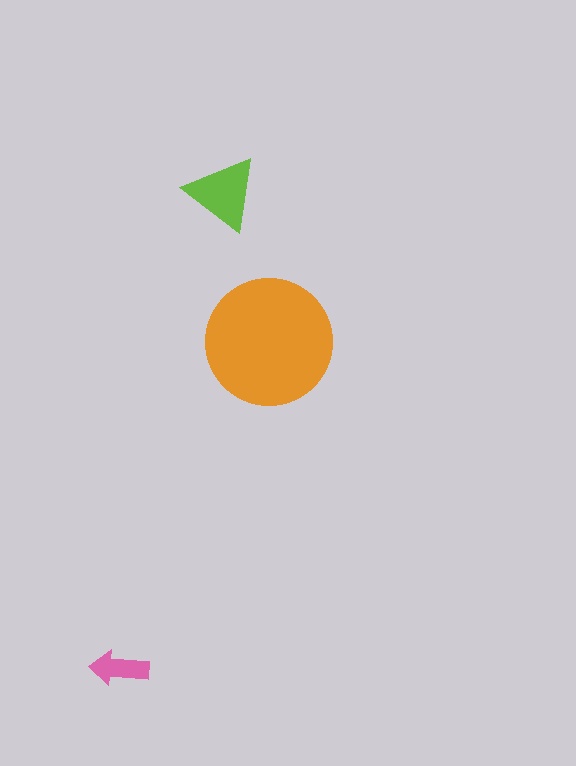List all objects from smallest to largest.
The pink arrow, the lime triangle, the orange circle.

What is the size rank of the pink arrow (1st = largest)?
3rd.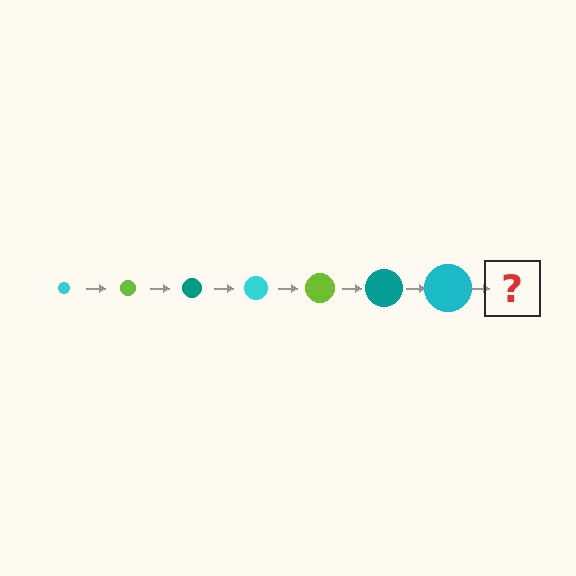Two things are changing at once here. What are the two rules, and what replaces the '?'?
The two rules are that the circle grows larger each step and the color cycles through cyan, lime, and teal. The '?' should be a lime circle, larger than the previous one.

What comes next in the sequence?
The next element should be a lime circle, larger than the previous one.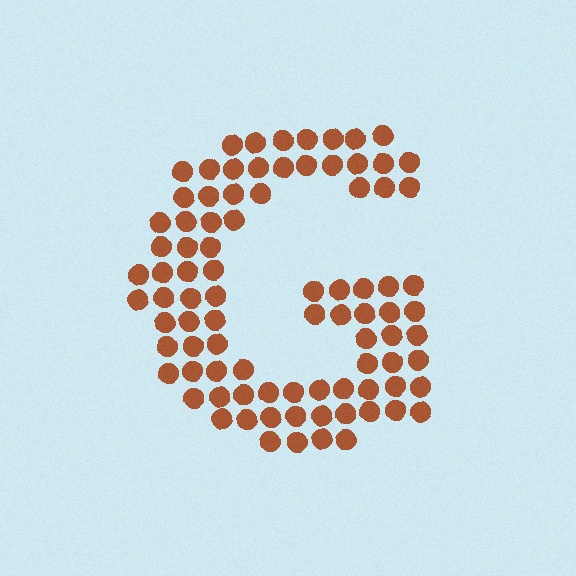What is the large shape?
The large shape is the letter G.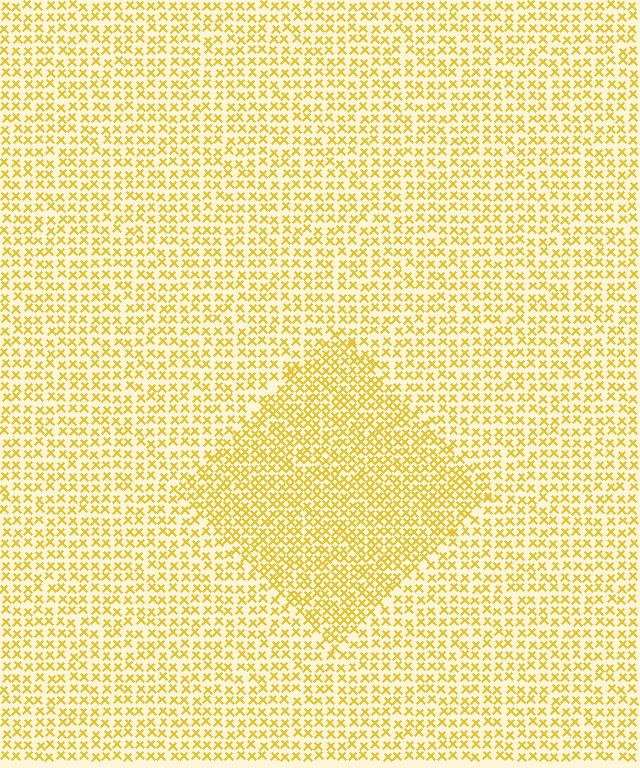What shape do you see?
I see a diamond.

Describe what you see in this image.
The image contains small yellow elements arranged at two different densities. A diamond-shaped region is visible where the elements are more densely packed than the surrounding area.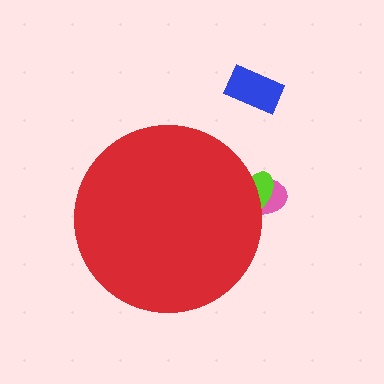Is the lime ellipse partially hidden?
Yes, the lime ellipse is partially hidden behind the red circle.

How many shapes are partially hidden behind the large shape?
2 shapes are partially hidden.